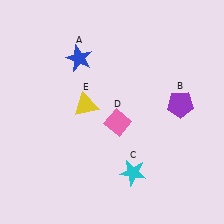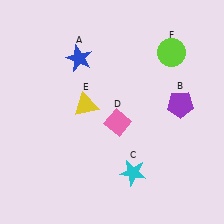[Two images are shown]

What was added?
A lime circle (F) was added in Image 2.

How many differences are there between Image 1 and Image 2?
There is 1 difference between the two images.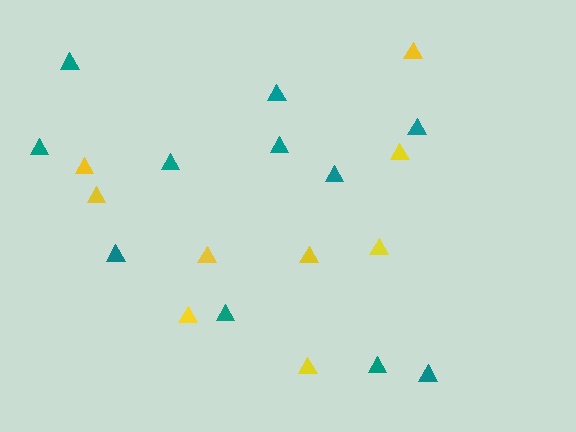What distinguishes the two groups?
There are 2 groups: one group of yellow triangles (9) and one group of teal triangles (11).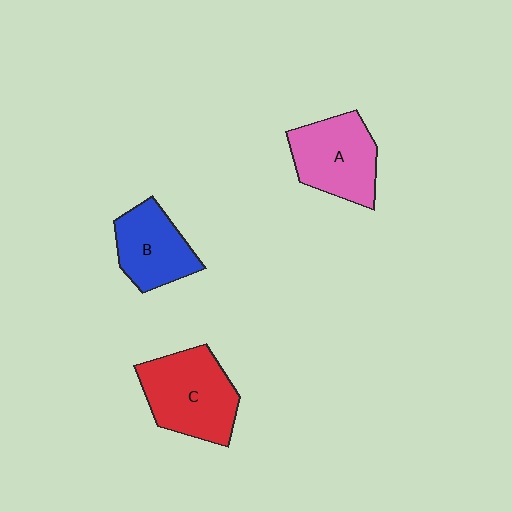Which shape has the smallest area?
Shape B (blue).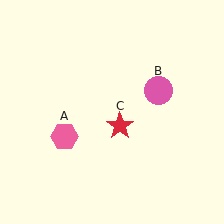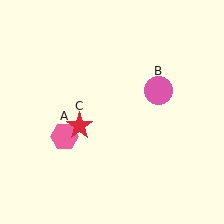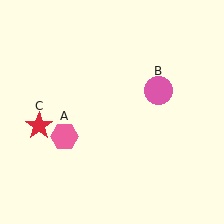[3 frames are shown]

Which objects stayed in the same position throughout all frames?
Pink hexagon (object A) and pink circle (object B) remained stationary.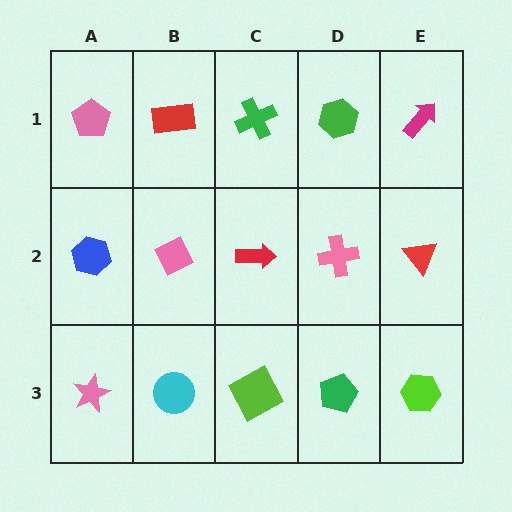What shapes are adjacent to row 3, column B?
A pink diamond (row 2, column B), a pink star (row 3, column A), a lime square (row 3, column C).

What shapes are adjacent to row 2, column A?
A pink pentagon (row 1, column A), a pink star (row 3, column A), a pink diamond (row 2, column B).